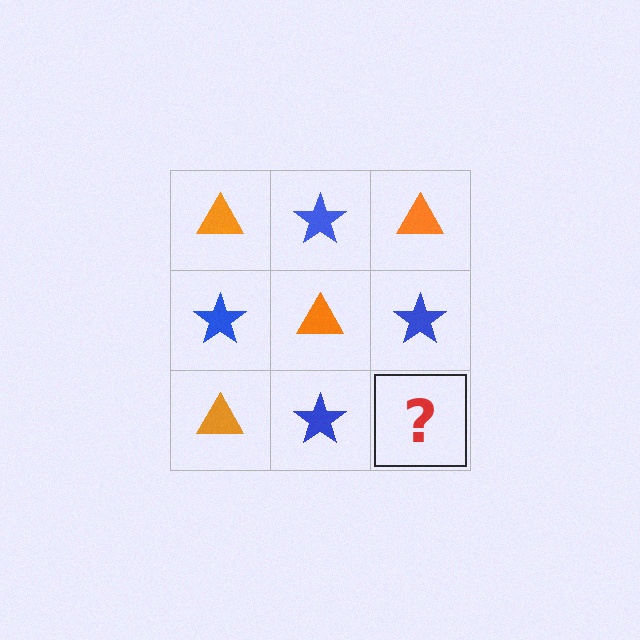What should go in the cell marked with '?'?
The missing cell should contain an orange triangle.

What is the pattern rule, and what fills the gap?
The rule is that it alternates orange triangle and blue star in a checkerboard pattern. The gap should be filled with an orange triangle.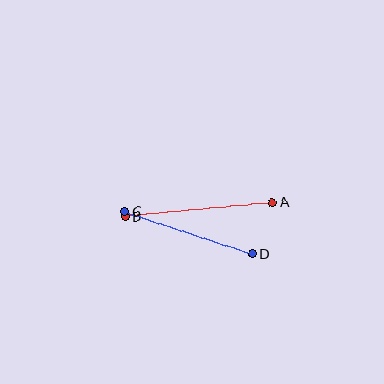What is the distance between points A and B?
The distance is approximately 148 pixels.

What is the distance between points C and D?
The distance is approximately 134 pixels.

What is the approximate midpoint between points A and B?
The midpoint is at approximately (199, 210) pixels.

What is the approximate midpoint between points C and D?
The midpoint is at approximately (188, 233) pixels.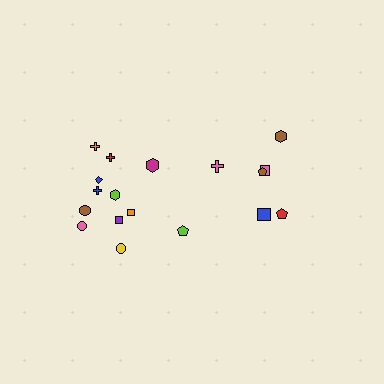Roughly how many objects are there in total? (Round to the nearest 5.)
Roughly 20 objects in total.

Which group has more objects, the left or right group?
The left group.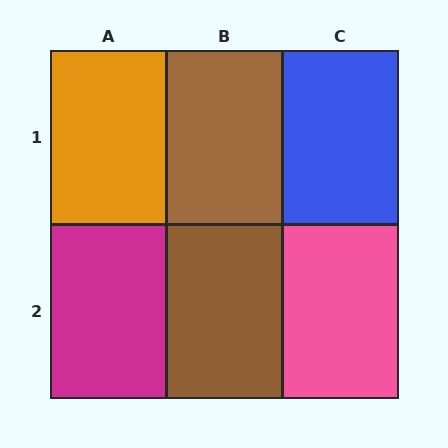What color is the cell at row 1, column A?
Orange.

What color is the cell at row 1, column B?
Brown.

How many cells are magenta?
1 cell is magenta.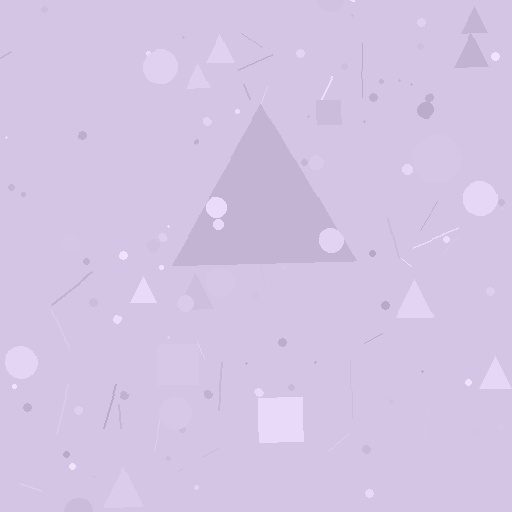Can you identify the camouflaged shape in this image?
The camouflaged shape is a triangle.